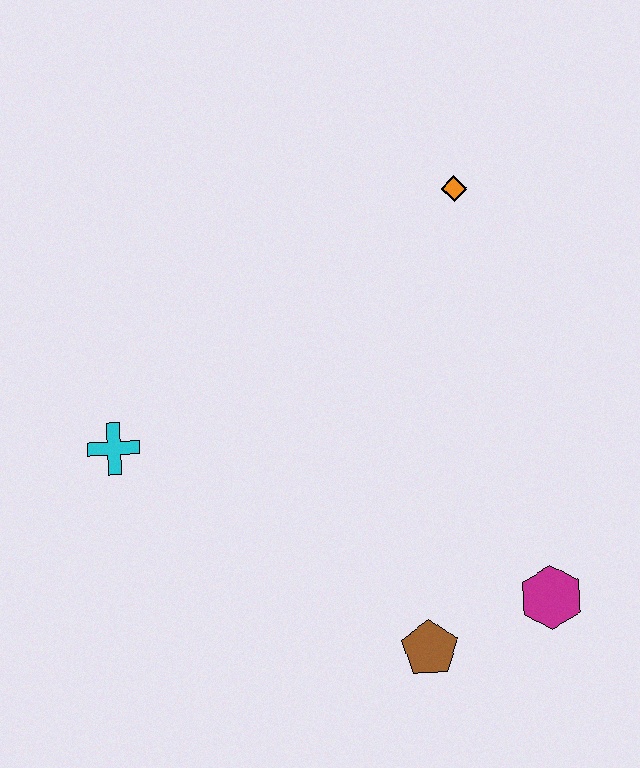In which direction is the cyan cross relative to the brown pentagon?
The cyan cross is to the left of the brown pentagon.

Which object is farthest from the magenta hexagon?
The cyan cross is farthest from the magenta hexagon.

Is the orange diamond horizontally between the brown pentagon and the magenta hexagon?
Yes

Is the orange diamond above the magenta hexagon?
Yes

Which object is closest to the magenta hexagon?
The brown pentagon is closest to the magenta hexagon.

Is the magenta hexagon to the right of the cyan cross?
Yes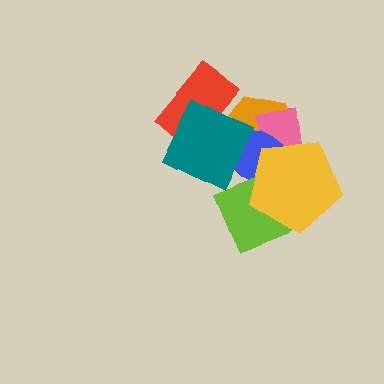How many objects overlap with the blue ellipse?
5 objects overlap with the blue ellipse.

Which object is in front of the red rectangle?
The teal diamond is in front of the red rectangle.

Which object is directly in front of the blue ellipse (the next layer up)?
The lime diamond is directly in front of the blue ellipse.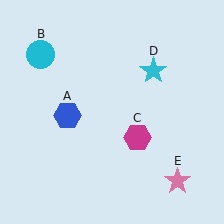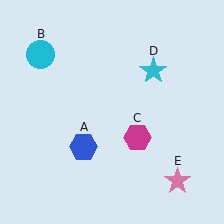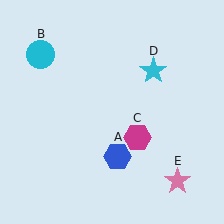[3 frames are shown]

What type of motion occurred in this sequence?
The blue hexagon (object A) rotated counterclockwise around the center of the scene.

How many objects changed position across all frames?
1 object changed position: blue hexagon (object A).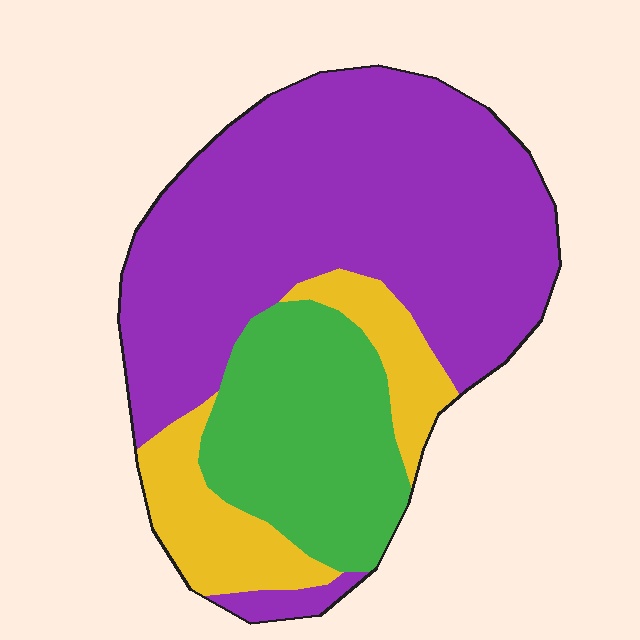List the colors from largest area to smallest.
From largest to smallest: purple, green, yellow.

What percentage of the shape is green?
Green takes up less than a quarter of the shape.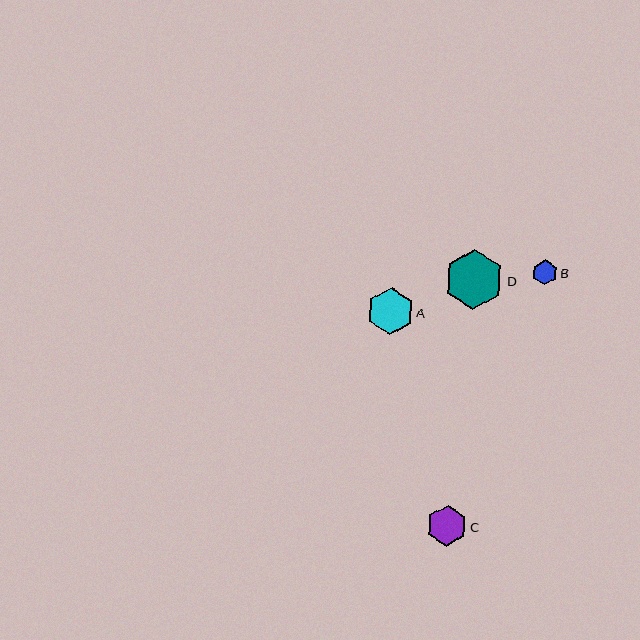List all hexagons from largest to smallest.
From largest to smallest: D, A, C, B.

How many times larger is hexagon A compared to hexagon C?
Hexagon A is approximately 1.2 times the size of hexagon C.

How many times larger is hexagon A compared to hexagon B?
Hexagon A is approximately 1.8 times the size of hexagon B.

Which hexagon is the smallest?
Hexagon B is the smallest with a size of approximately 25 pixels.